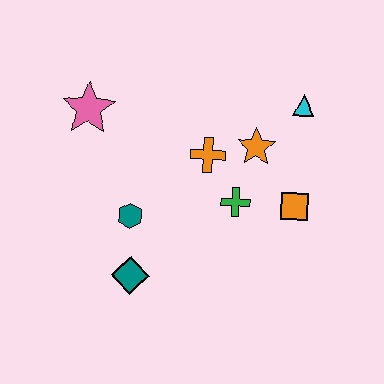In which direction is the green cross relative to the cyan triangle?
The green cross is below the cyan triangle.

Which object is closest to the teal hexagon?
The teal diamond is closest to the teal hexagon.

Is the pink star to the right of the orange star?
No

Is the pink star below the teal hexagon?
No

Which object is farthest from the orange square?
The pink star is farthest from the orange square.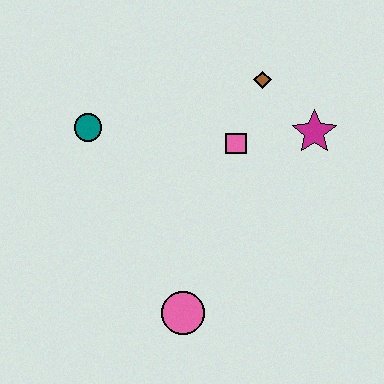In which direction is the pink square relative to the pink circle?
The pink square is above the pink circle.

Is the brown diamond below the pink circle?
No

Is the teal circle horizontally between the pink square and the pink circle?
No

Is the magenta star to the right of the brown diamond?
Yes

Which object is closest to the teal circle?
The pink square is closest to the teal circle.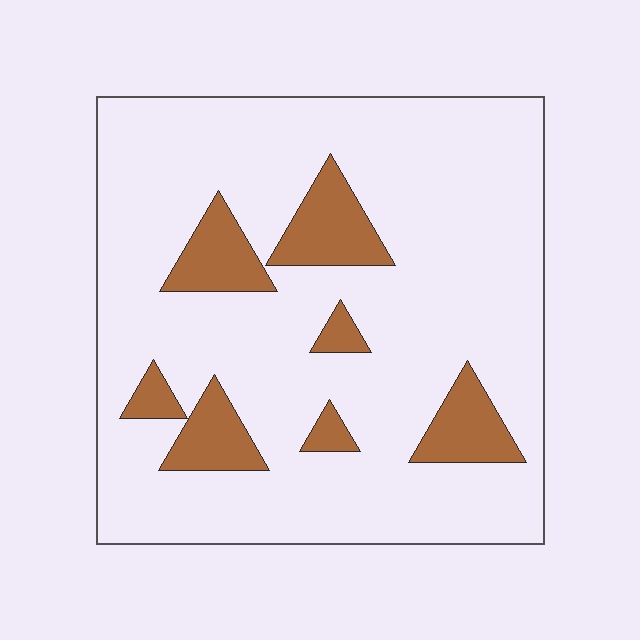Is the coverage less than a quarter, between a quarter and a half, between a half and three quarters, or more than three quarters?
Less than a quarter.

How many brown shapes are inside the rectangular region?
7.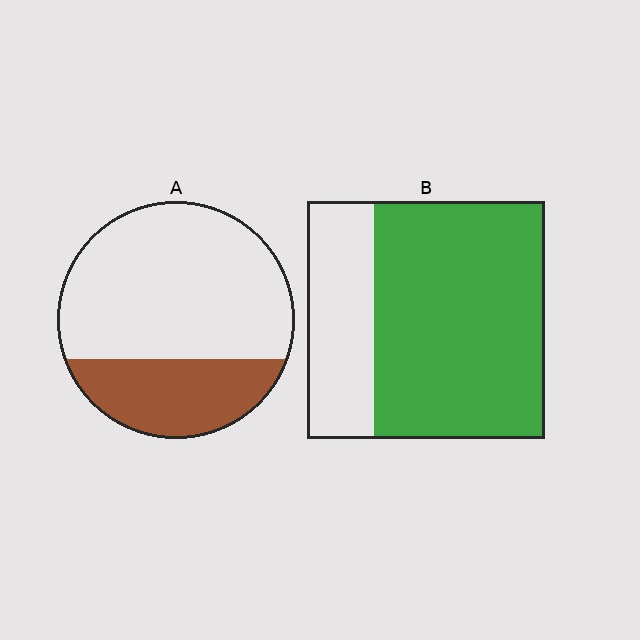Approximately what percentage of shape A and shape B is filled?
A is approximately 30% and B is approximately 70%.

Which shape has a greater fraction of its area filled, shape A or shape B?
Shape B.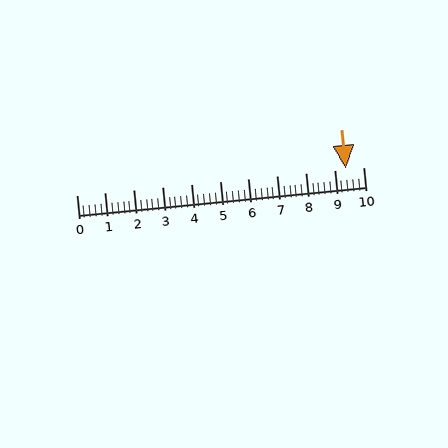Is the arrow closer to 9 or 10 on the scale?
The arrow is closer to 9.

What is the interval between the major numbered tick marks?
The major tick marks are spaced 1 units apart.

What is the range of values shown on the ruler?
The ruler shows values from 0 to 10.